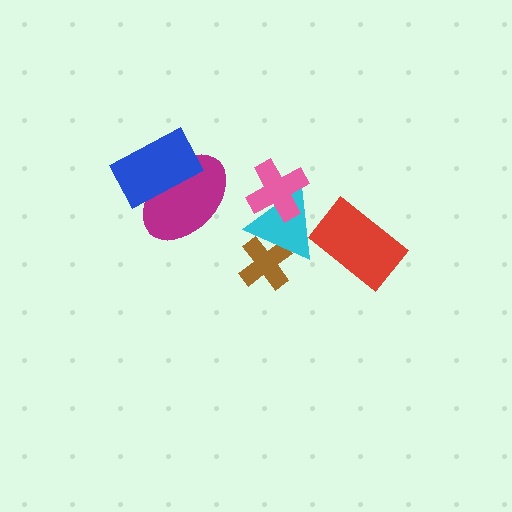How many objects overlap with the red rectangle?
1 object overlaps with the red rectangle.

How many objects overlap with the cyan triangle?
3 objects overlap with the cyan triangle.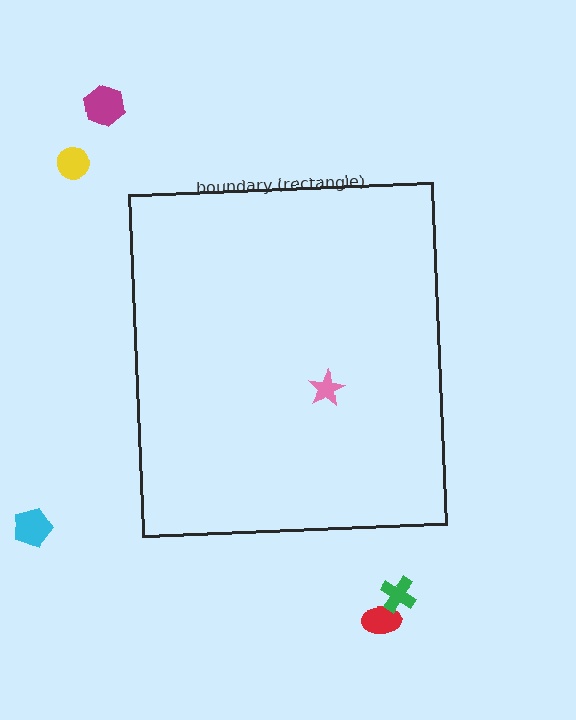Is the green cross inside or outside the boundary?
Outside.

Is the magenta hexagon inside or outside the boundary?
Outside.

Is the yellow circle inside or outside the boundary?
Outside.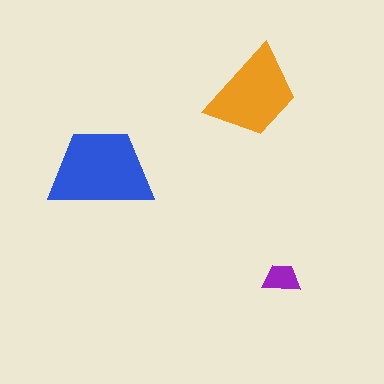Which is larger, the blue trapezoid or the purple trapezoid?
The blue one.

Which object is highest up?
The orange trapezoid is topmost.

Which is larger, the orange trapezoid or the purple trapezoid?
The orange one.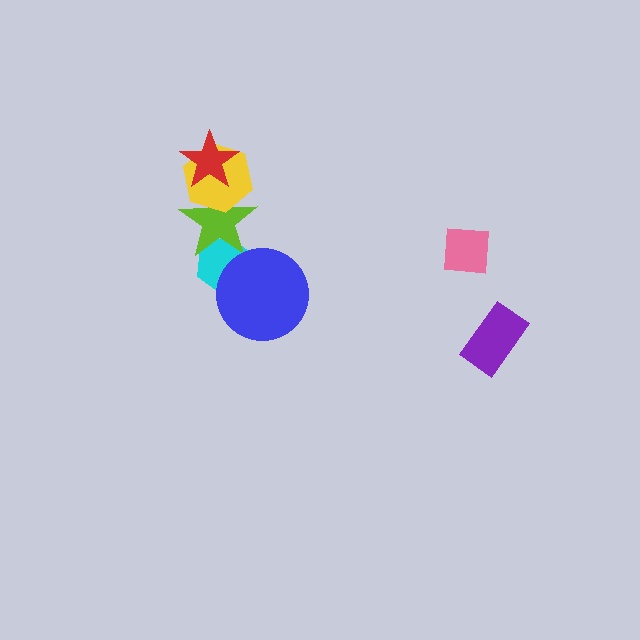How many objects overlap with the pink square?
0 objects overlap with the pink square.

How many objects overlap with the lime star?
3 objects overlap with the lime star.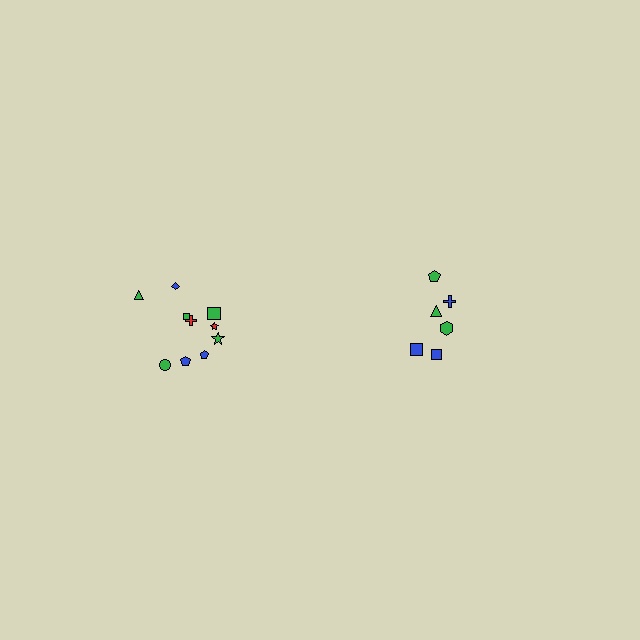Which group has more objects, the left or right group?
The left group.